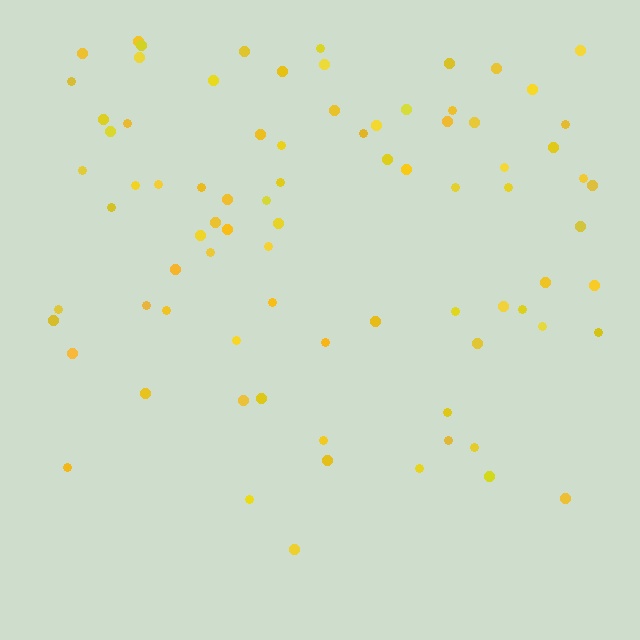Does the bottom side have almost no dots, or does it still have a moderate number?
Still a moderate number, just noticeably fewer than the top.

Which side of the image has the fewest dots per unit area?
The bottom.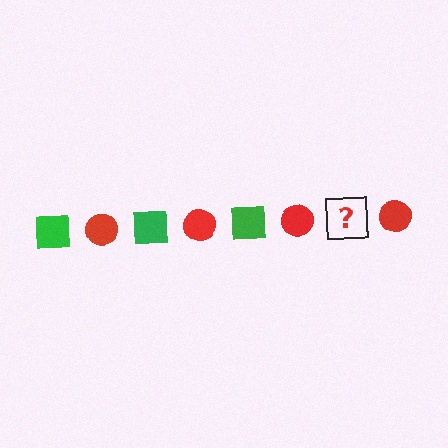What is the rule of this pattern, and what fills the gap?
The rule is that the pattern alternates between green square and red circle. The gap should be filled with a green square.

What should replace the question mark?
The question mark should be replaced with a green square.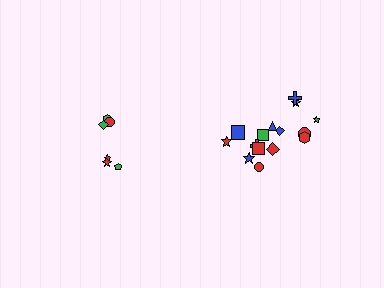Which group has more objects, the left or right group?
The right group.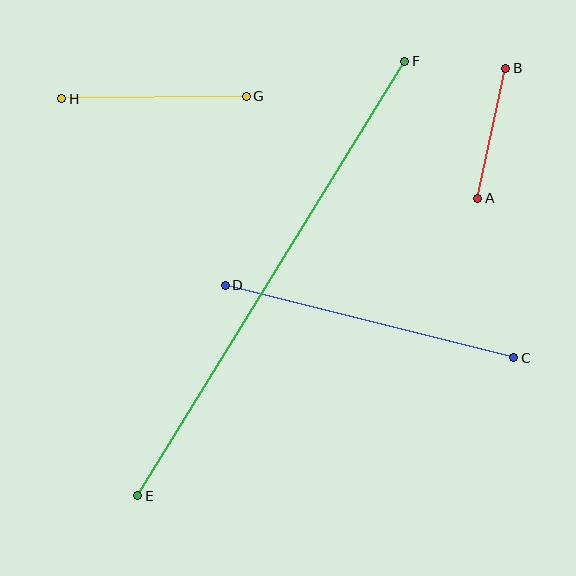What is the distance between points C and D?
The distance is approximately 298 pixels.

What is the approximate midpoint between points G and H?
The midpoint is at approximately (154, 98) pixels.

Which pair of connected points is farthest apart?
Points E and F are farthest apart.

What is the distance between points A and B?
The distance is approximately 133 pixels.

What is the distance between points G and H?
The distance is approximately 184 pixels.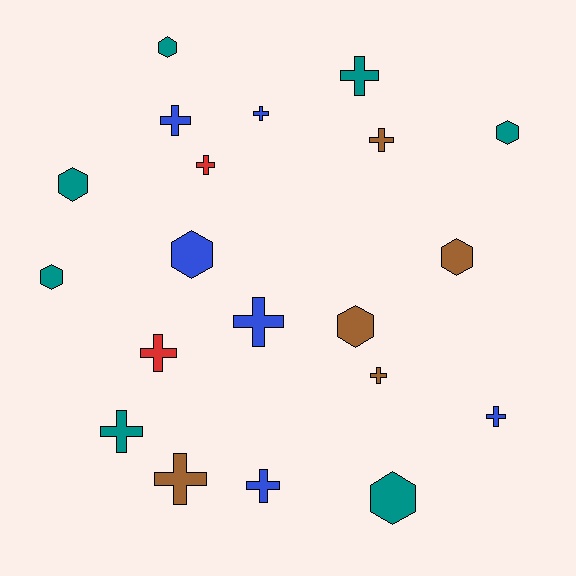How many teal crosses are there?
There are 2 teal crosses.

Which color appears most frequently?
Teal, with 7 objects.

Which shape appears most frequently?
Cross, with 12 objects.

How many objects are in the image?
There are 20 objects.